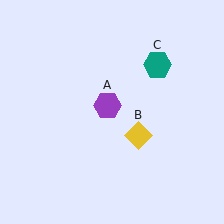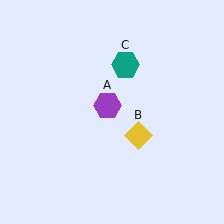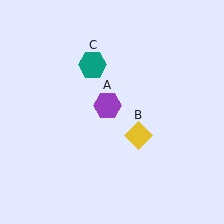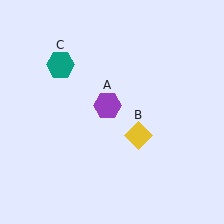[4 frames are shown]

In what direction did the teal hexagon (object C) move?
The teal hexagon (object C) moved left.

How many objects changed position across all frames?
1 object changed position: teal hexagon (object C).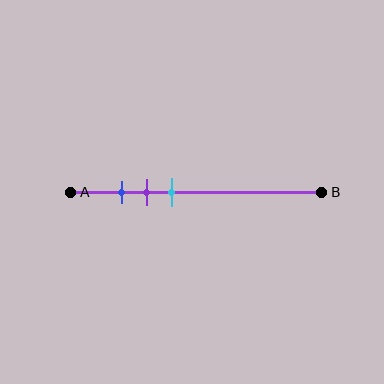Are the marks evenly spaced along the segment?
Yes, the marks are approximately evenly spaced.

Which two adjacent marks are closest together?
The blue and purple marks are the closest adjacent pair.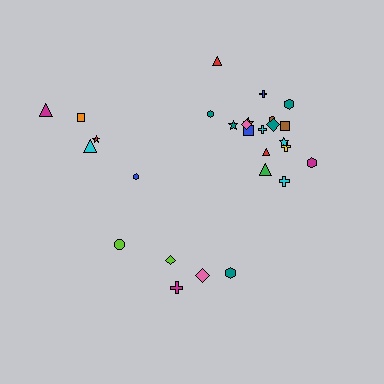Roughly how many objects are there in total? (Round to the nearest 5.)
Roughly 30 objects in total.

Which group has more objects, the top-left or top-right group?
The top-right group.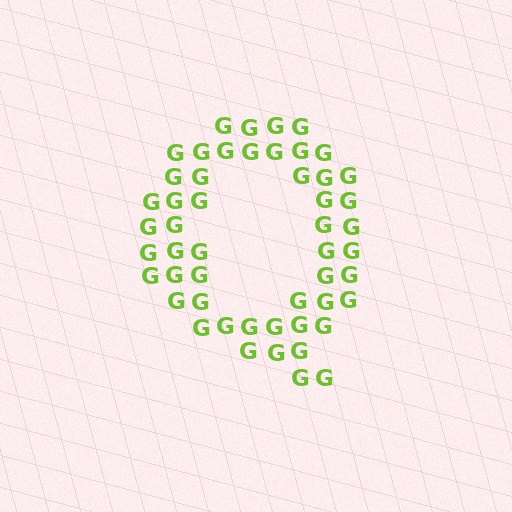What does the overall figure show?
The overall figure shows the letter Q.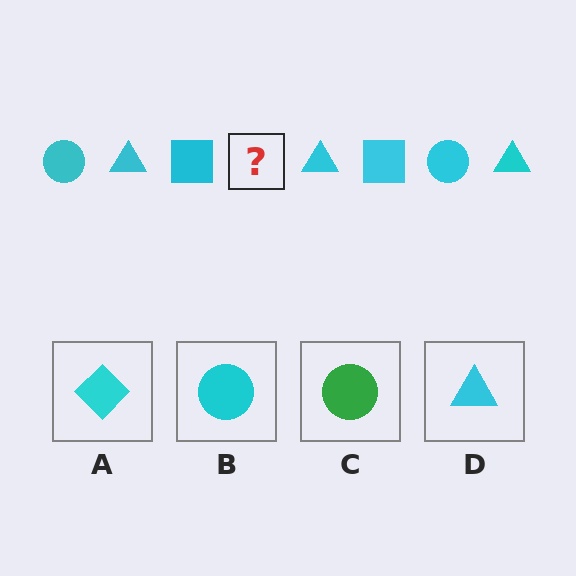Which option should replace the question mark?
Option B.